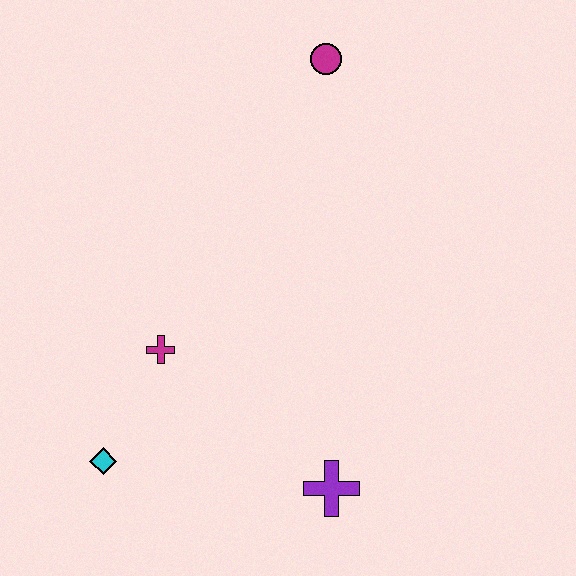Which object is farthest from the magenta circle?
The cyan diamond is farthest from the magenta circle.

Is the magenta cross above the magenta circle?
No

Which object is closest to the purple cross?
The magenta cross is closest to the purple cross.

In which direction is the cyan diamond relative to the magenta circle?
The cyan diamond is below the magenta circle.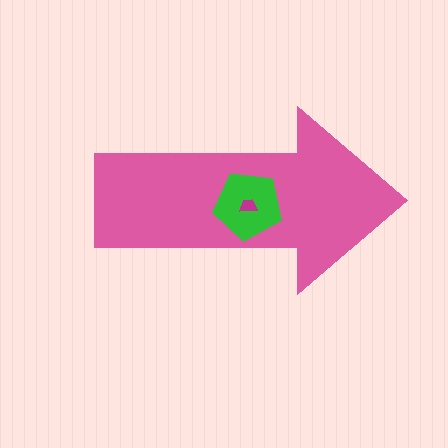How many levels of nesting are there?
3.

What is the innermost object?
The magenta trapezoid.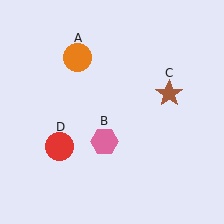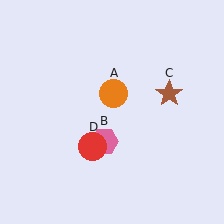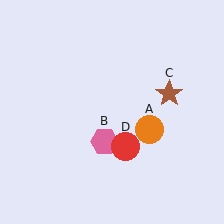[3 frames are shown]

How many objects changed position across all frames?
2 objects changed position: orange circle (object A), red circle (object D).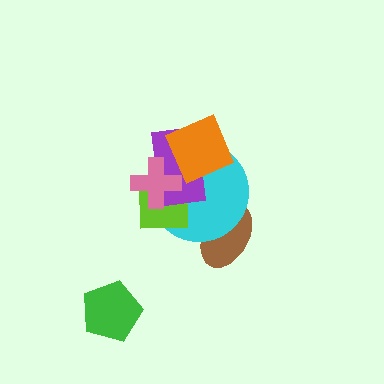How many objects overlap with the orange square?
2 objects overlap with the orange square.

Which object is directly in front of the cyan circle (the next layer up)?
The lime square is directly in front of the cyan circle.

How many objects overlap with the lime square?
3 objects overlap with the lime square.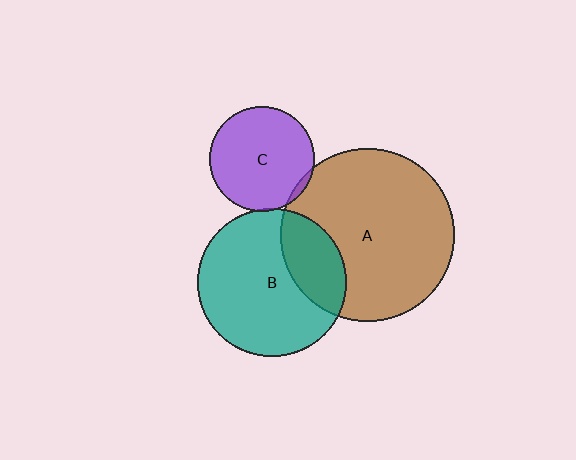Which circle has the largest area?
Circle A (brown).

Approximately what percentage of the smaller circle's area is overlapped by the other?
Approximately 5%.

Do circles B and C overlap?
Yes.